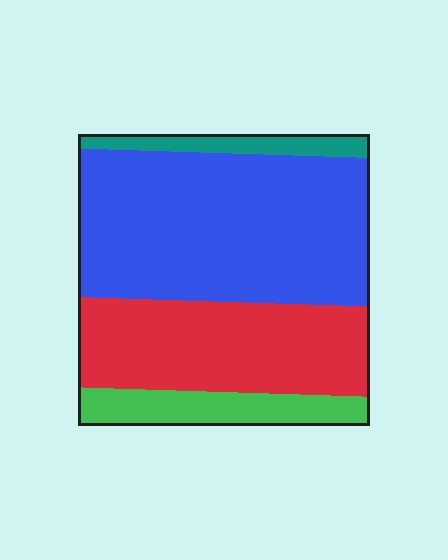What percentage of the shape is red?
Red takes up between a quarter and a half of the shape.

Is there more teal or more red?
Red.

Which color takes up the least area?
Teal, at roughly 5%.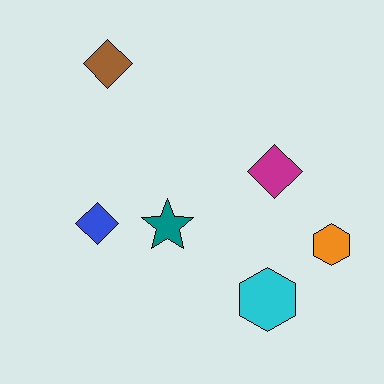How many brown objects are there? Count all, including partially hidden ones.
There is 1 brown object.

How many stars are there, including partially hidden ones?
There is 1 star.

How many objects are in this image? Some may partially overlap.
There are 6 objects.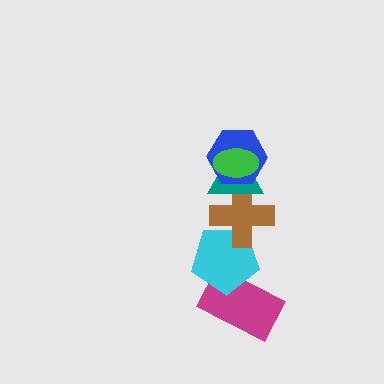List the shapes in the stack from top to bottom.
From top to bottom: the green ellipse, the blue hexagon, the teal triangle, the brown cross, the cyan pentagon, the magenta rectangle.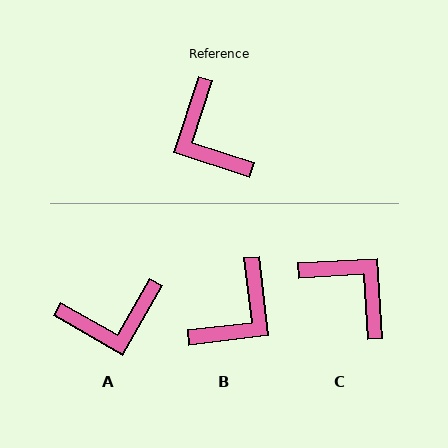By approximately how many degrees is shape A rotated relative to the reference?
Approximately 78 degrees counter-clockwise.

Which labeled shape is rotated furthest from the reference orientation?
C, about 159 degrees away.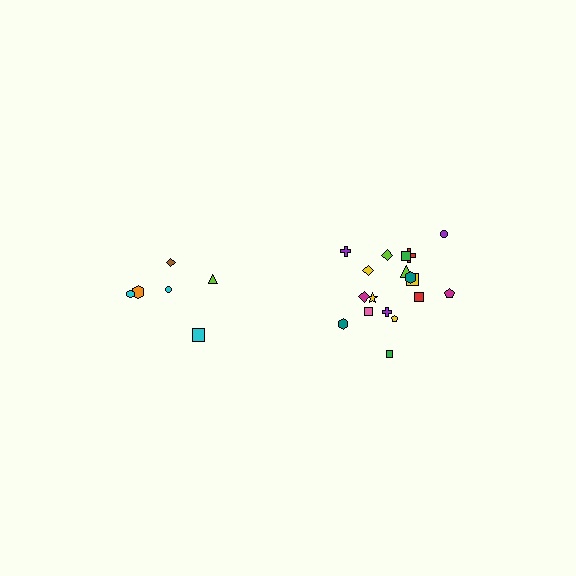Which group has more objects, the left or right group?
The right group.